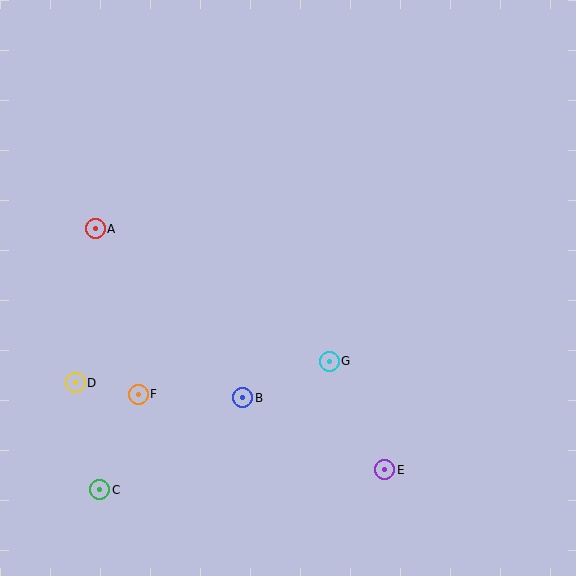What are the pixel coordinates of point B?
Point B is at (243, 398).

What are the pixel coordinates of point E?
Point E is at (385, 470).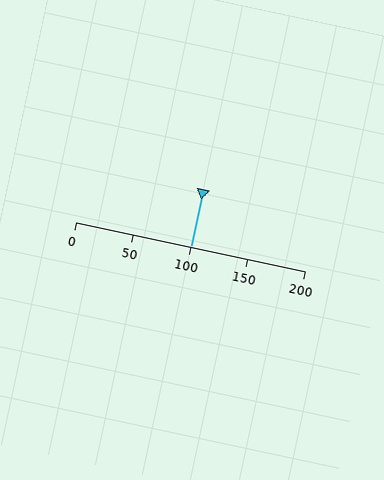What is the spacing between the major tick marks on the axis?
The major ticks are spaced 50 apart.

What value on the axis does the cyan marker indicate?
The marker indicates approximately 100.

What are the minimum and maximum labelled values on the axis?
The axis runs from 0 to 200.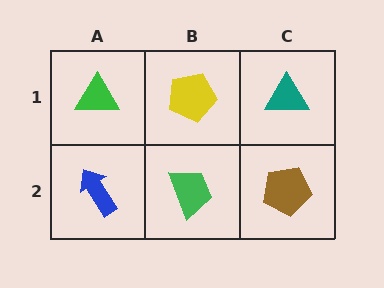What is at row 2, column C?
A brown pentagon.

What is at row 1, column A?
A green triangle.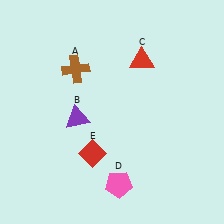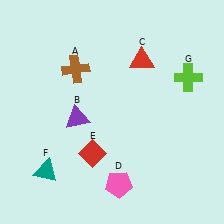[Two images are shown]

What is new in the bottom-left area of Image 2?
A teal triangle (F) was added in the bottom-left area of Image 2.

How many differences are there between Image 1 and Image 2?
There are 2 differences between the two images.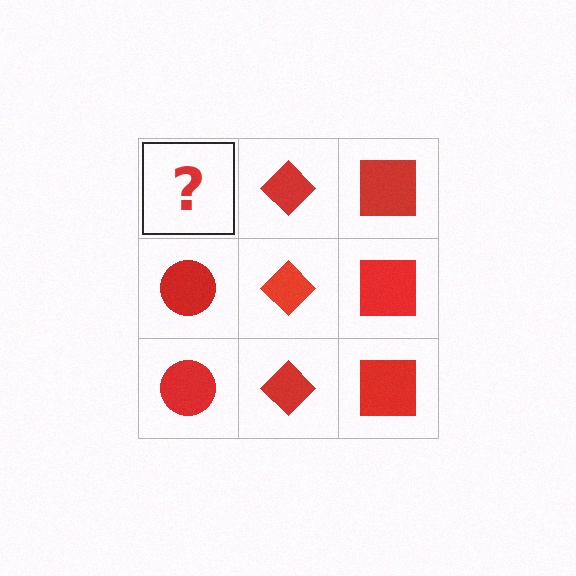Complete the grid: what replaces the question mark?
The question mark should be replaced with a red circle.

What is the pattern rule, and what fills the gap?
The rule is that each column has a consistent shape. The gap should be filled with a red circle.